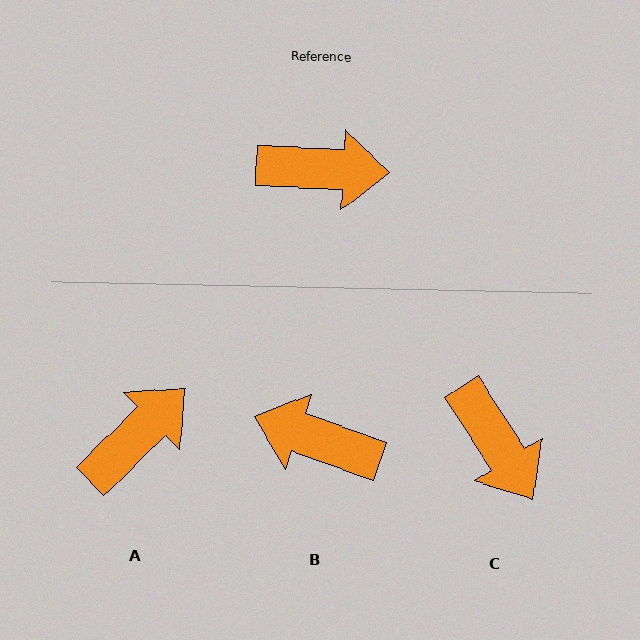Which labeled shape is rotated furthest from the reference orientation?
B, about 163 degrees away.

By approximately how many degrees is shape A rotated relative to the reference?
Approximately 48 degrees counter-clockwise.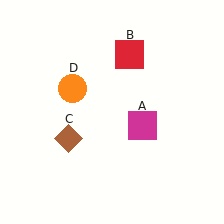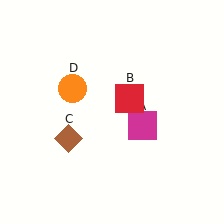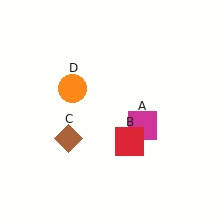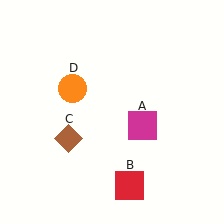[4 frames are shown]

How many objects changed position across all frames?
1 object changed position: red square (object B).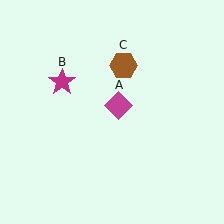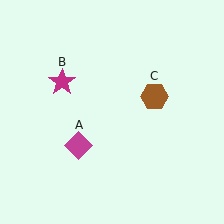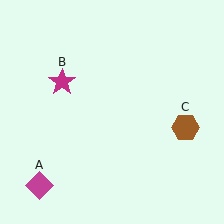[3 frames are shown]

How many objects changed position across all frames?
2 objects changed position: magenta diamond (object A), brown hexagon (object C).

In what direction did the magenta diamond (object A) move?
The magenta diamond (object A) moved down and to the left.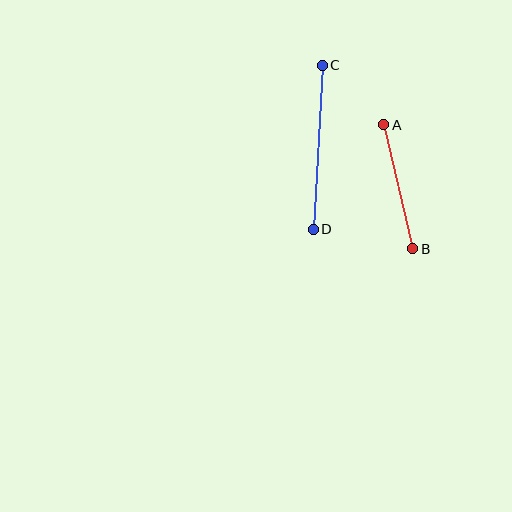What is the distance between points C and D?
The distance is approximately 164 pixels.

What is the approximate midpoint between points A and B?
The midpoint is at approximately (398, 187) pixels.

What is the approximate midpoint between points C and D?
The midpoint is at approximately (318, 147) pixels.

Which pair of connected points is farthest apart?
Points C and D are farthest apart.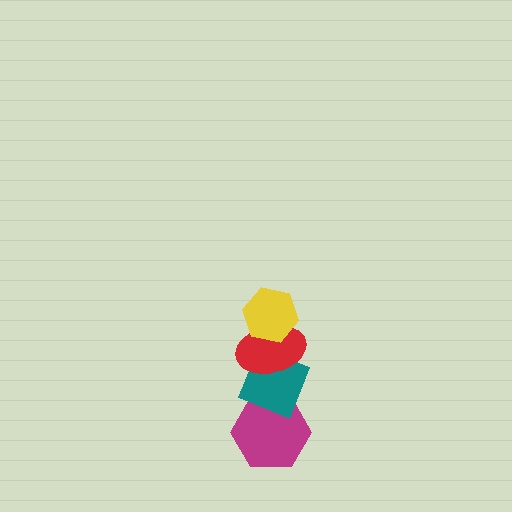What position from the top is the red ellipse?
The red ellipse is 2nd from the top.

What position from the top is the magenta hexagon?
The magenta hexagon is 4th from the top.